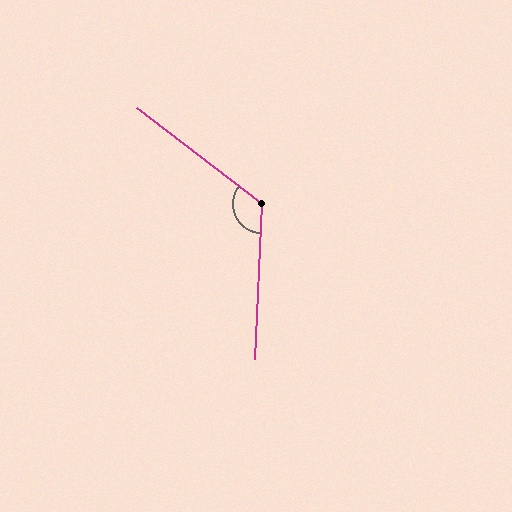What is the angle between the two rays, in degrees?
Approximately 125 degrees.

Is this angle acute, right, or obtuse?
It is obtuse.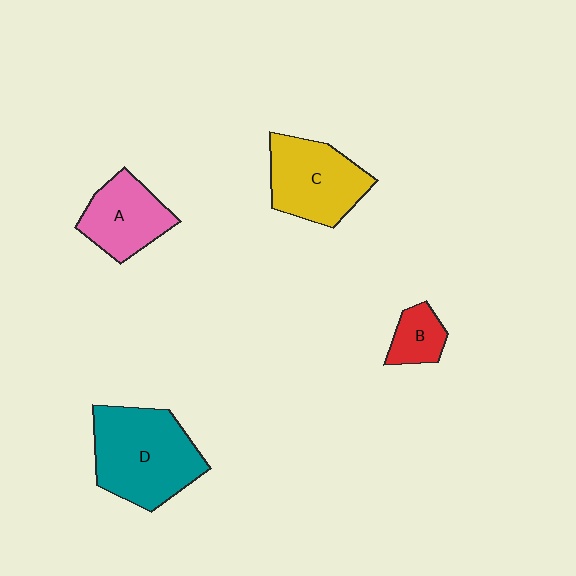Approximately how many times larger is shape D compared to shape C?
Approximately 1.3 times.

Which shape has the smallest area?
Shape B (red).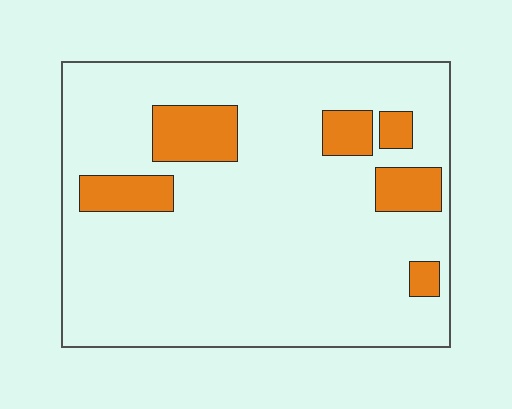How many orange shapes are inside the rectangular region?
6.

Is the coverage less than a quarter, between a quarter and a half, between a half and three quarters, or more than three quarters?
Less than a quarter.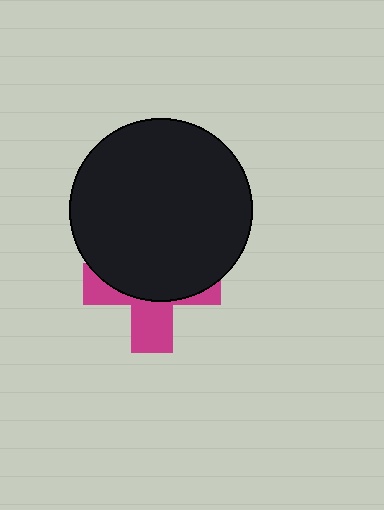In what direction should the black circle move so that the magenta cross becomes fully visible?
The black circle should move up. That is the shortest direction to clear the overlap and leave the magenta cross fully visible.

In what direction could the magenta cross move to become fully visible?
The magenta cross could move down. That would shift it out from behind the black circle entirely.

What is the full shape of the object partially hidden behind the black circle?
The partially hidden object is a magenta cross.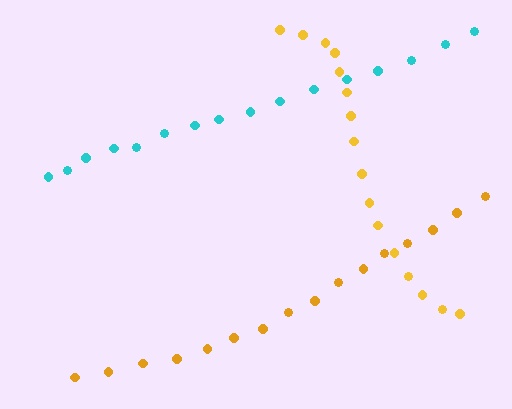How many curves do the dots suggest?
There are 3 distinct paths.